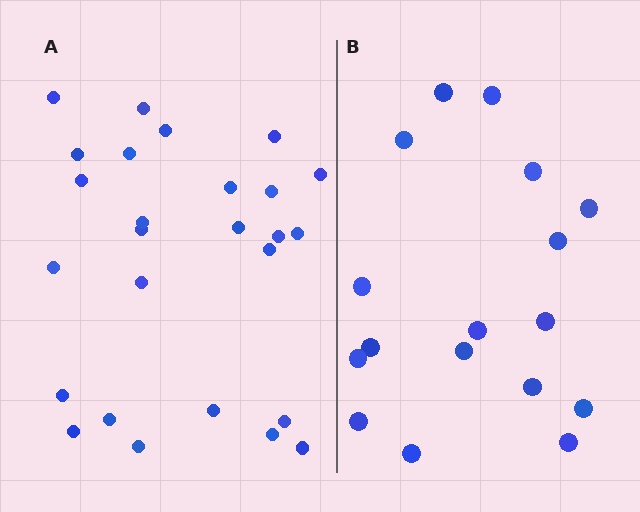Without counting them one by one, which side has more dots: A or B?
Region A (the left region) has more dots.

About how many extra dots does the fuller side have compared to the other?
Region A has roughly 8 or so more dots than region B.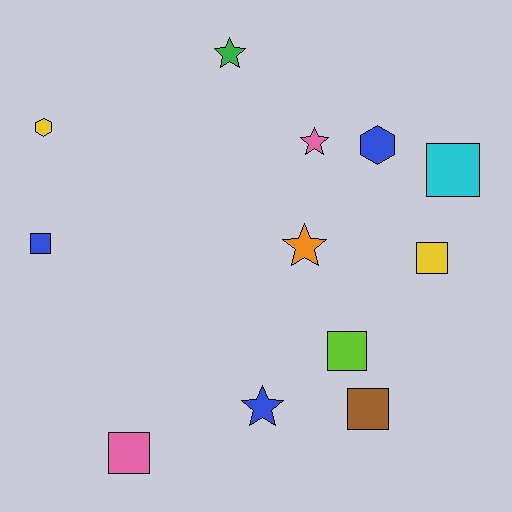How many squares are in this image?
There are 6 squares.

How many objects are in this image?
There are 12 objects.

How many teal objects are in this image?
There are no teal objects.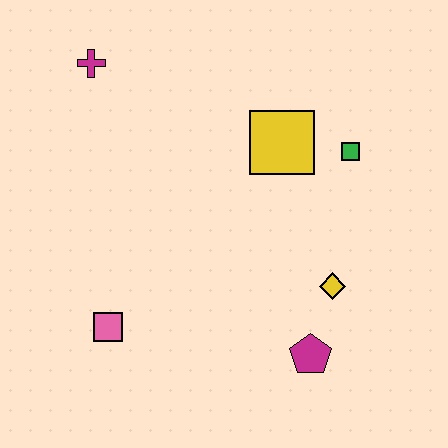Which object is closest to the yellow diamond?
The magenta pentagon is closest to the yellow diamond.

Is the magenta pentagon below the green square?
Yes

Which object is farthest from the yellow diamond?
The magenta cross is farthest from the yellow diamond.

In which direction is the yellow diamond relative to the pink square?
The yellow diamond is to the right of the pink square.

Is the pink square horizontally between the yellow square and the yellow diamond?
No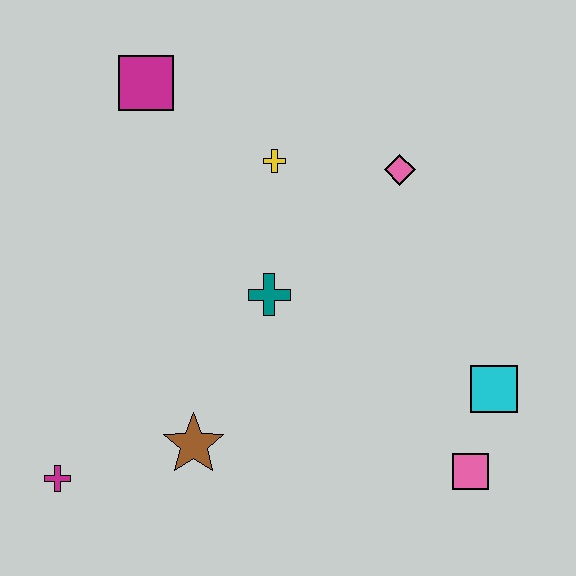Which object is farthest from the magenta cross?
The pink diamond is farthest from the magenta cross.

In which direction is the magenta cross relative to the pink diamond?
The magenta cross is to the left of the pink diamond.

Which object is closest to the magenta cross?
The brown star is closest to the magenta cross.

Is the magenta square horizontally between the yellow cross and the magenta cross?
Yes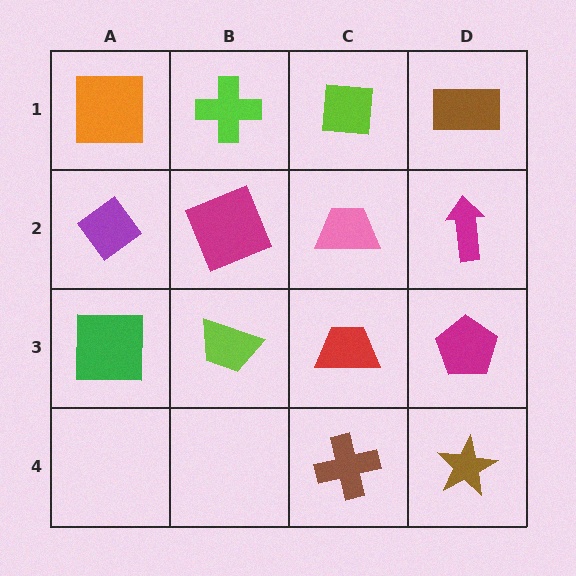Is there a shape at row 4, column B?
No, that cell is empty.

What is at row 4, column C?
A brown cross.